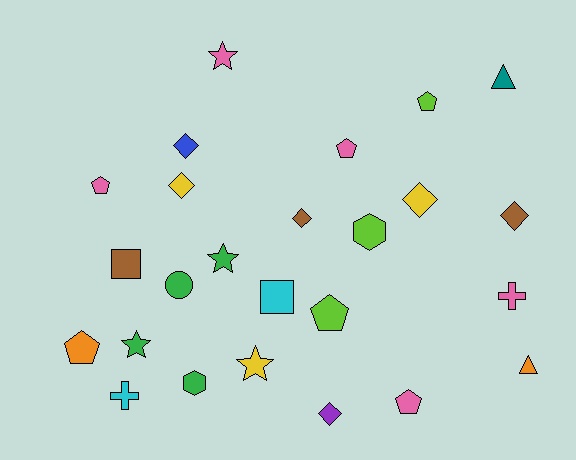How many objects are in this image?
There are 25 objects.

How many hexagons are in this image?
There are 2 hexagons.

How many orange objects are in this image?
There are 2 orange objects.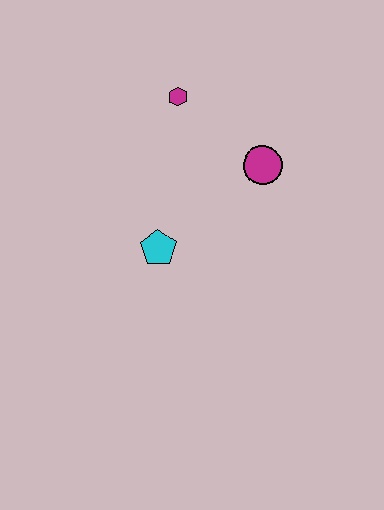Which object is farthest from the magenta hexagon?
The cyan pentagon is farthest from the magenta hexagon.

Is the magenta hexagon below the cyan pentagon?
No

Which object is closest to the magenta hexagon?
The magenta circle is closest to the magenta hexagon.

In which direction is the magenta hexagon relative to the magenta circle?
The magenta hexagon is to the left of the magenta circle.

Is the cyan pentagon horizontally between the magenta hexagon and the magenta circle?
No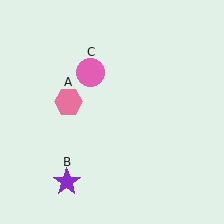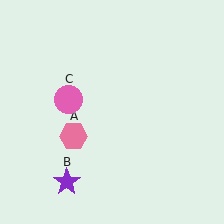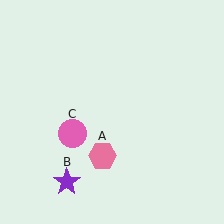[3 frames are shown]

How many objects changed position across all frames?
2 objects changed position: pink hexagon (object A), pink circle (object C).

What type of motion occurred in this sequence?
The pink hexagon (object A), pink circle (object C) rotated counterclockwise around the center of the scene.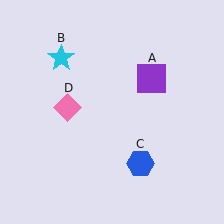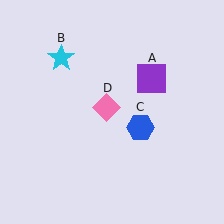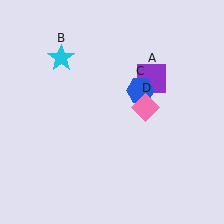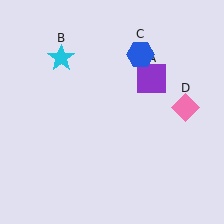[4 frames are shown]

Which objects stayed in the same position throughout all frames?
Purple square (object A) and cyan star (object B) remained stationary.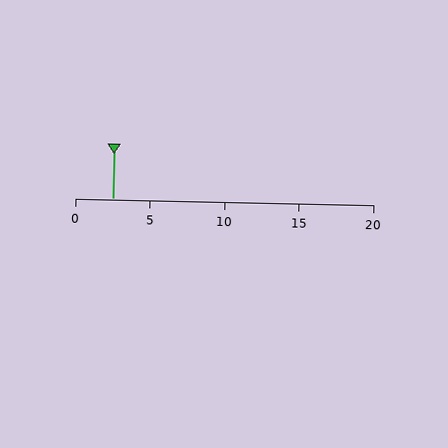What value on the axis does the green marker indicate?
The marker indicates approximately 2.5.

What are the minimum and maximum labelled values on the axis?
The axis runs from 0 to 20.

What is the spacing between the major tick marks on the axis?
The major ticks are spaced 5 apart.